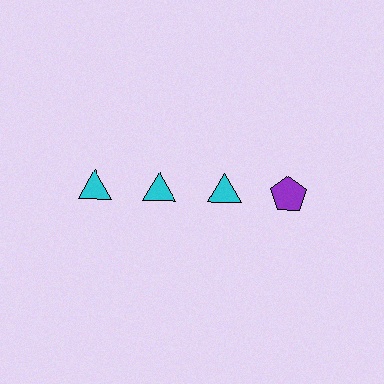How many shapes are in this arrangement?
There are 4 shapes arranged in a grid pattern.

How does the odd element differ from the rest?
It differs in both color (purple instead of cyan) and shape (pentagon instead of triangle).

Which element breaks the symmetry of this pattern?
The purple pentagon in the top row, second from right column breaks the symmetry. All other shapes are cyan triangles.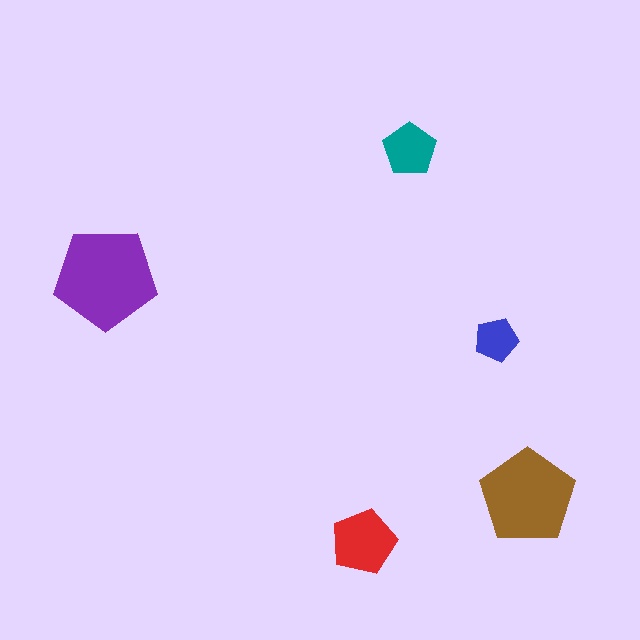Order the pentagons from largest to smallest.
the purple one, the brown one, the red one, the teal one, the blue one.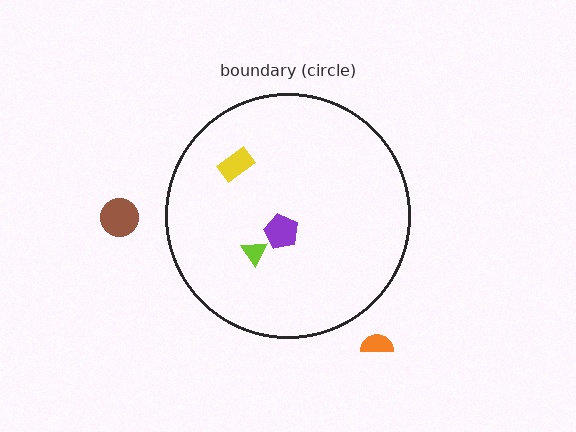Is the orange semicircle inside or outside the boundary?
Outside.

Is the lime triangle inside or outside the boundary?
Inside.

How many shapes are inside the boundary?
3 inside, 2 outside.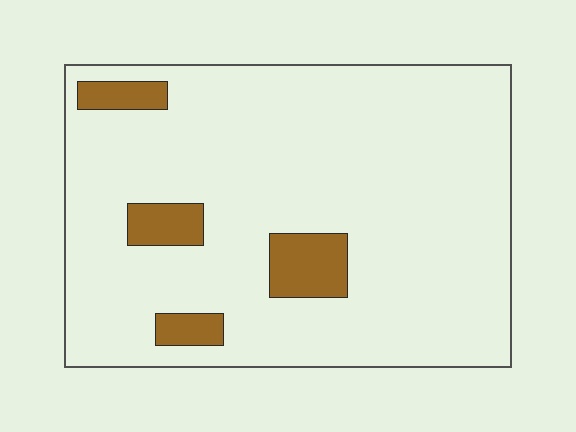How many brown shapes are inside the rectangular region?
4.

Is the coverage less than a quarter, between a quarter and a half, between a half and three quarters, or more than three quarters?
Less than a quarter.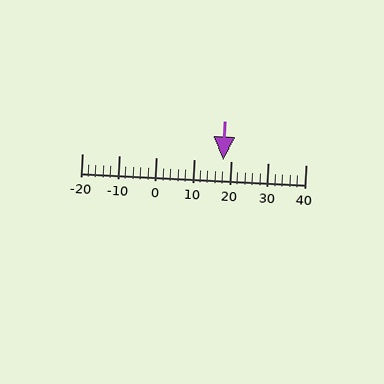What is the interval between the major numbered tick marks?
The major tick marks are spaced 10 units apart.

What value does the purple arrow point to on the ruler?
The purple arrow points to approximately 18.